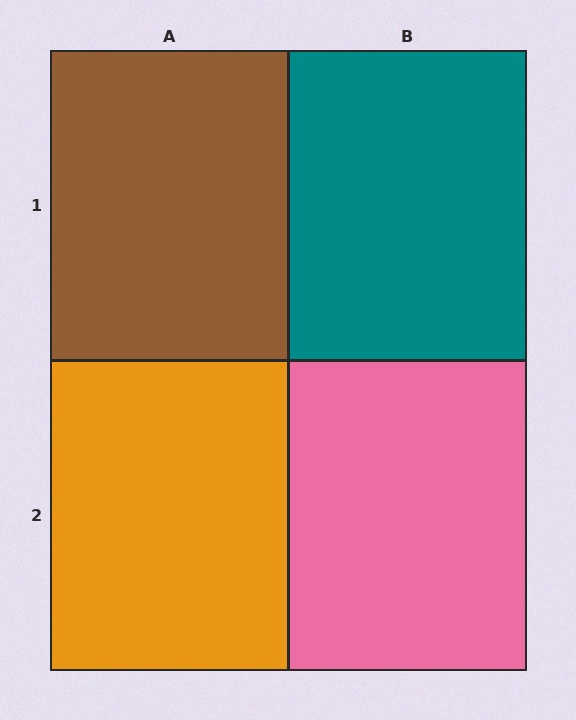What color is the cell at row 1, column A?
Brown.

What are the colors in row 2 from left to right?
Orange, pink.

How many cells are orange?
1 cell is orange.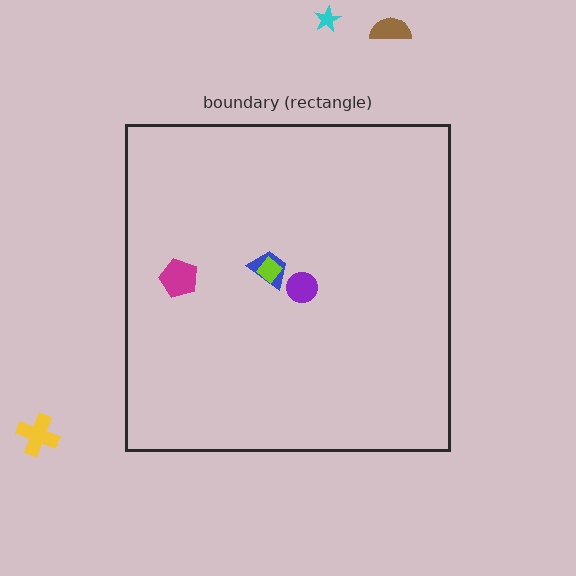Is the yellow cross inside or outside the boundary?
Outside.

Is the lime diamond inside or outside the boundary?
Inside.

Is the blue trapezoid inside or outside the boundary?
Inside.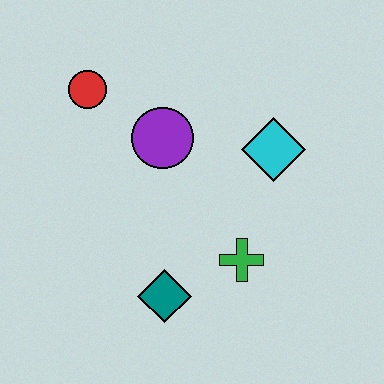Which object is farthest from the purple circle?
The teal diamond is farthest from the purple circle.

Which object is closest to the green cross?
The teal diamond is closest to the green cross.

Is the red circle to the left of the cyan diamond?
Yes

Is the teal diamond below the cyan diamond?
Yes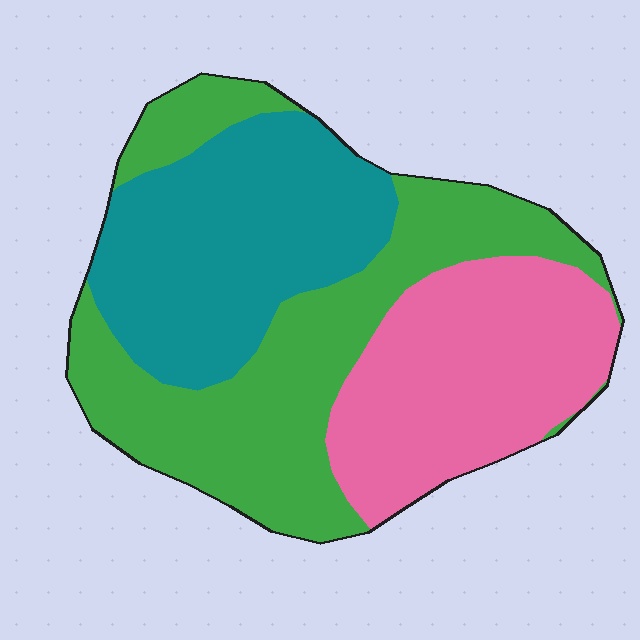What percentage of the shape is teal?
Teal covers around 30% of the shape.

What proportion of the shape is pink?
Pink covers 29% of the shape.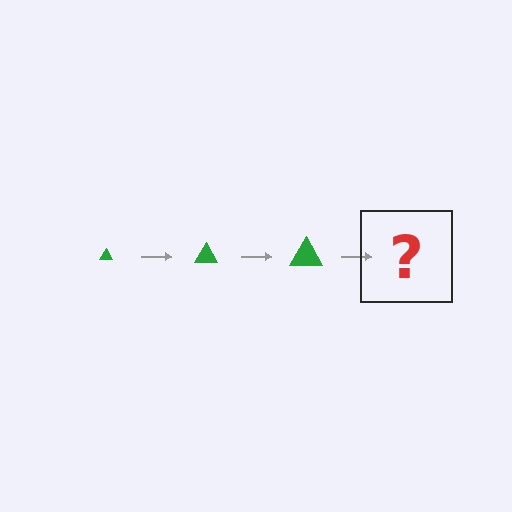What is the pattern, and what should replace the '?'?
The pattern is that the triangle gets progressively larger each step. The '?' should be a green triangle, larger than the previous one.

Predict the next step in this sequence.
The next step is a green triangle, larger than the previous one.